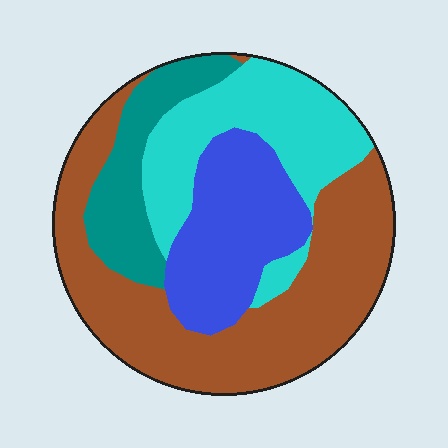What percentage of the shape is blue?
Blue takes up about one fifth (1/5) of the shape.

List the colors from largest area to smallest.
From largest to smallest: brown, cyan, blue, teal.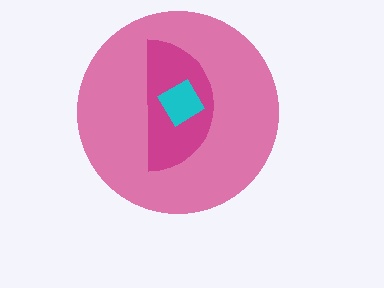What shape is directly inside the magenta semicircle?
The cyan diamond.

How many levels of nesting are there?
3.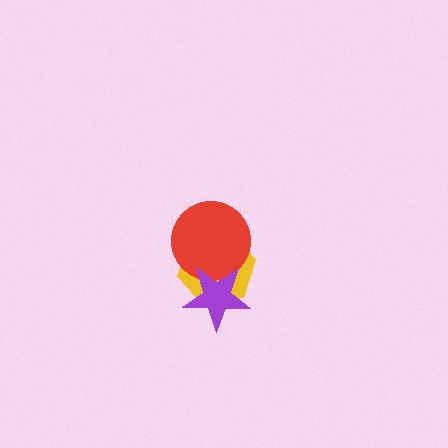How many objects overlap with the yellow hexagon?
2 objects overlap with the yellow hexagon.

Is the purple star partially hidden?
No, no other shape covers it.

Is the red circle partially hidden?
Yes, it is partially covered by another shape.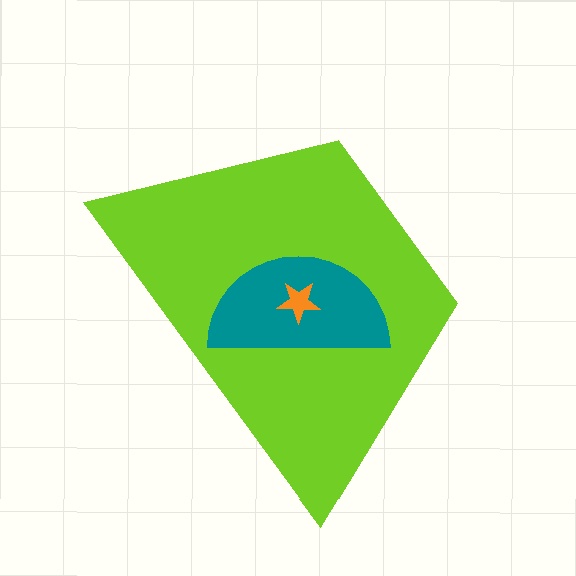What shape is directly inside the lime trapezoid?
The teal semicircle.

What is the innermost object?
The orange star.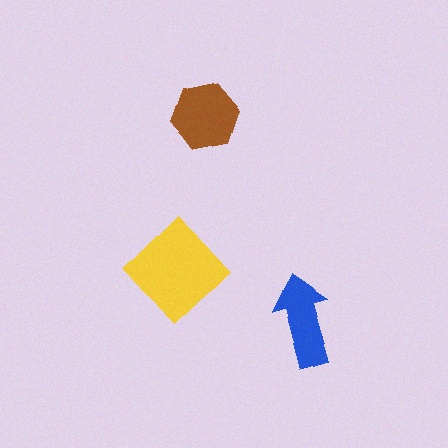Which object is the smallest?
The blue arrow.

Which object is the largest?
The yellow diamond.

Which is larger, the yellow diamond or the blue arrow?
The yellow diamond.